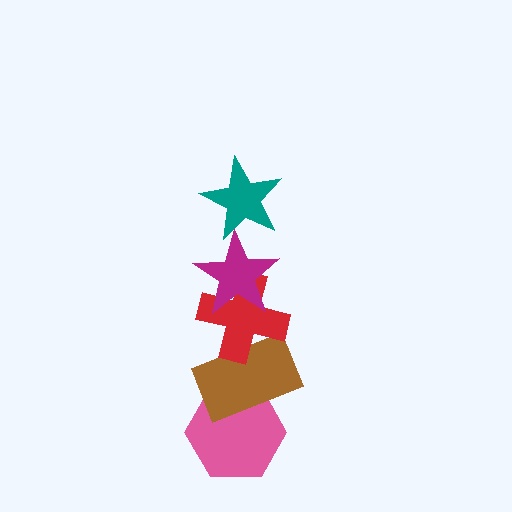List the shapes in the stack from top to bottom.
From top to bottom: the teal star, the magenta star, the red cross, the brown rectangle, the pink hexagon.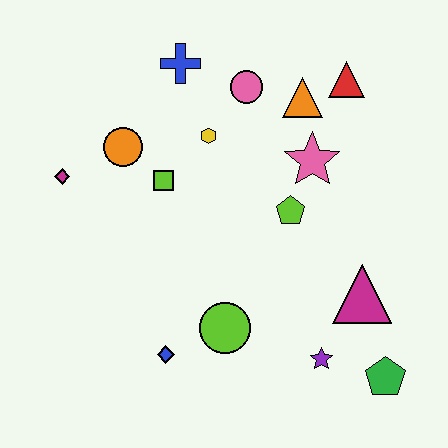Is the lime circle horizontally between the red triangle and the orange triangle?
No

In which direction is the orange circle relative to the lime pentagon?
The orange circle is to the left of the lime pentagon.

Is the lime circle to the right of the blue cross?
Yes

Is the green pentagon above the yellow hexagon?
No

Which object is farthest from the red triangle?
The blue diamond is farthest from the red triangle.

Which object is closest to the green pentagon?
The purple star is closest to the green pentagon.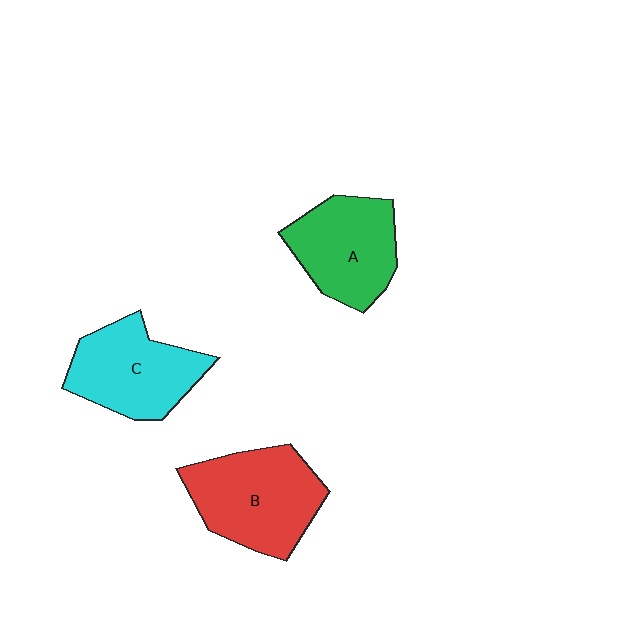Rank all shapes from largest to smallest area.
From largest to smallest: B (red), C (cyan), A (green).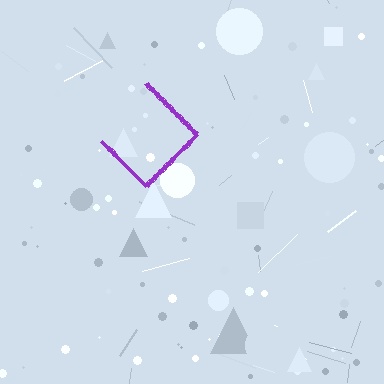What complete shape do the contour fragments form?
The contour fragments form a diamond.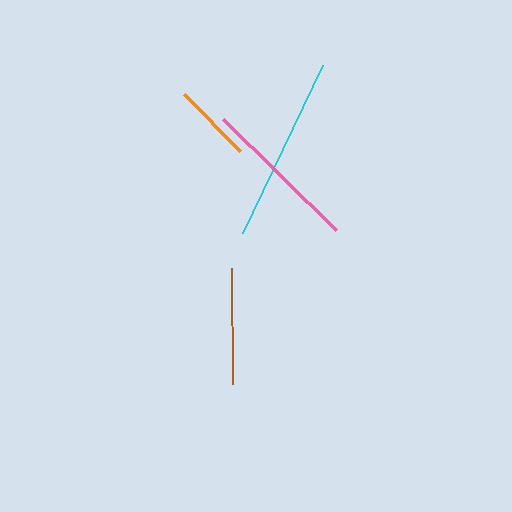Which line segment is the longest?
The cyan line is the longest at approximately 186 pixels.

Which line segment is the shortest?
The orange line is the shortest at approximately 80 pixels.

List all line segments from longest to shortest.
From longest to shortest: cyan, pink, brown, orange.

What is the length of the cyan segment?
The cyan segment is approximately 186 pixels long.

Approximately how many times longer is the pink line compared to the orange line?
The pink line is approximately 2.0 times the length of the orange line.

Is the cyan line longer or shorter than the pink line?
The cyan line is longer than the pink line.